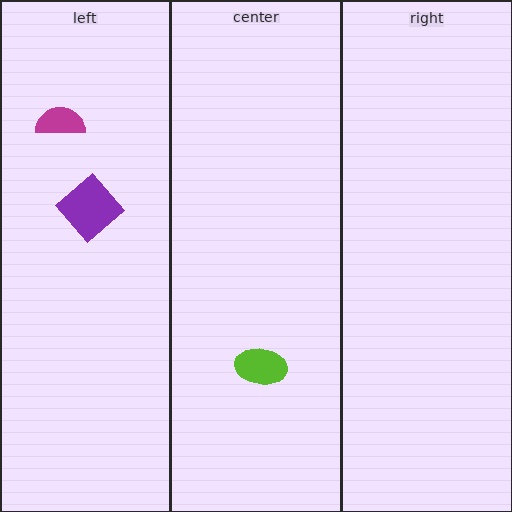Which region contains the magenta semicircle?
The left region.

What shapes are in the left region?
The magenta semicircle, the purple diamond.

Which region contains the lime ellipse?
The center region.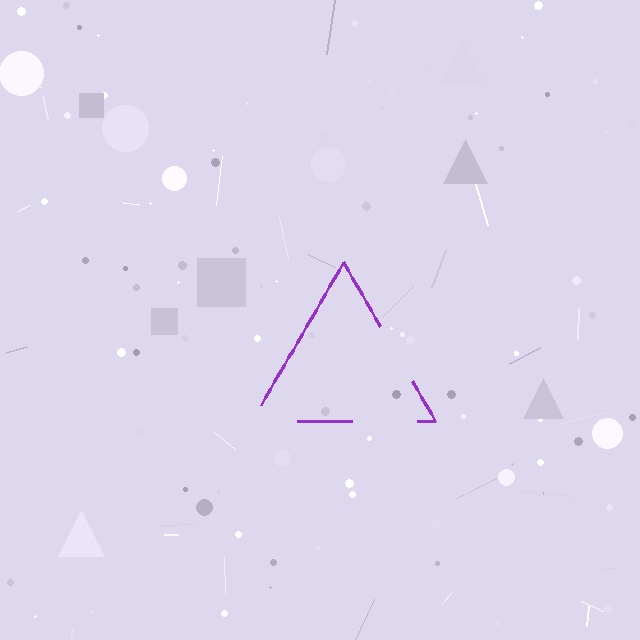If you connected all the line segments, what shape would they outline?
They would outline a triangle.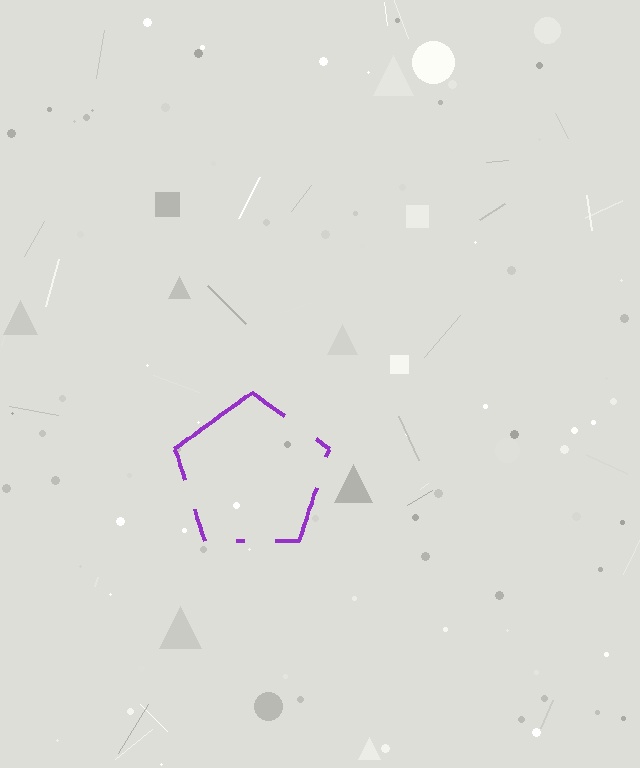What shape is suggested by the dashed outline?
The dashed outline suggests a pentagon.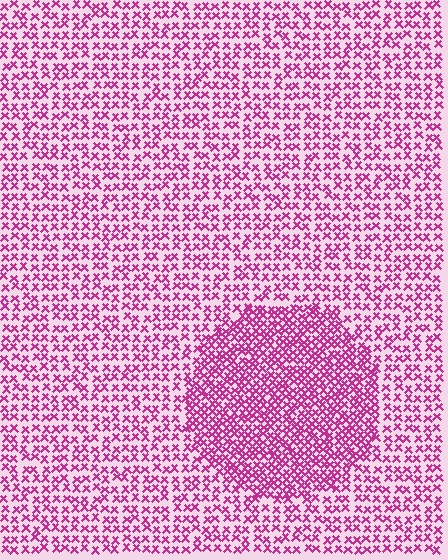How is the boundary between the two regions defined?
The boundary is defined by a change in element density (approximately 1.8x ratio). All elements are the same color, size, and shape.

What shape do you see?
I see a circle.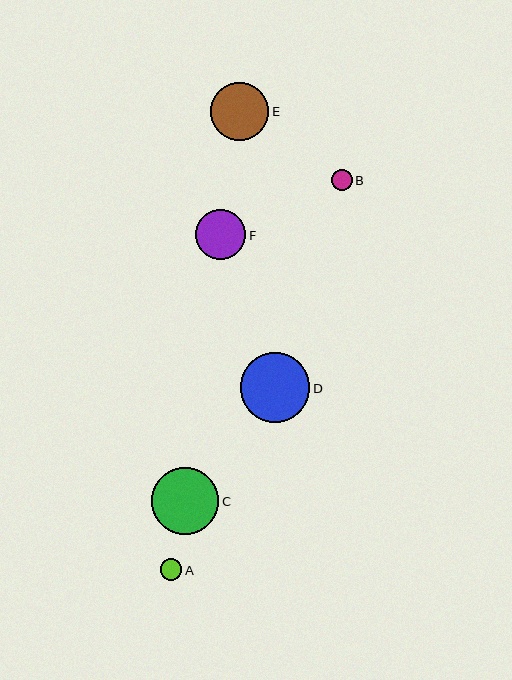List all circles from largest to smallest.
From largest to smallest: D, C, E, F, A, B.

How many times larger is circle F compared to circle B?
Circle F is approximately 2.3 times the size of circle B.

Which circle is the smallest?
Circle B is the smallest with a size of approximately 21 pixels.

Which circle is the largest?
Circle D is the largest with a size of approximately 69 pixels.